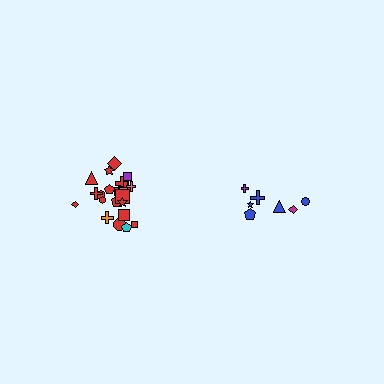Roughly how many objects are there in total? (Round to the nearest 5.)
Roughly 30 objects in total.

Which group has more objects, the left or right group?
The left group.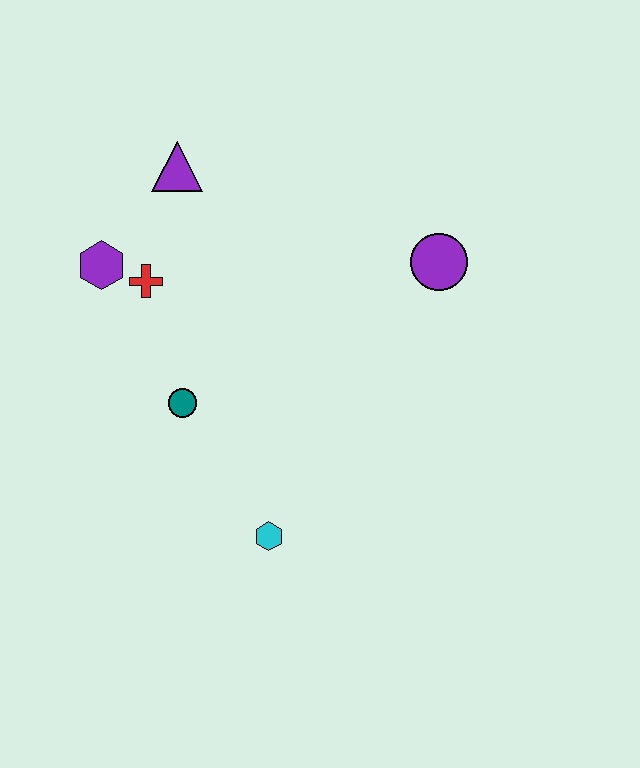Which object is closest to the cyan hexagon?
The teal circle is closest to the cyan hexagon.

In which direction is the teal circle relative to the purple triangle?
The teal circle is below the purple triangle.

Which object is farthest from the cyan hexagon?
The purple triangle is farthest from the cyan hexagon.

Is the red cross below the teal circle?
No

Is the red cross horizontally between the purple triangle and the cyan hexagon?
No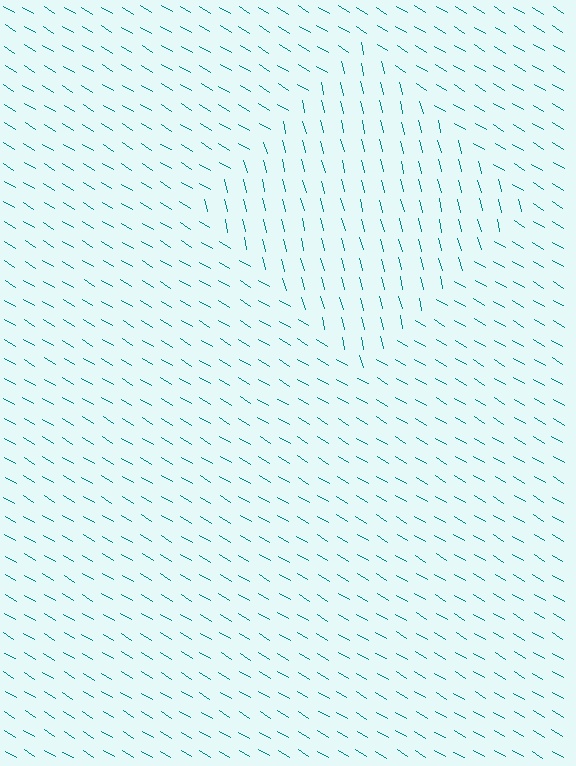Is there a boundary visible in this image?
Yes, there is a texture boundary formed by a change in line orientation.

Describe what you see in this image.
The image is filled with small teal line segments. A diamond region in the image has lines oriented differently from the surrounding lines, creating a visible texture boundary.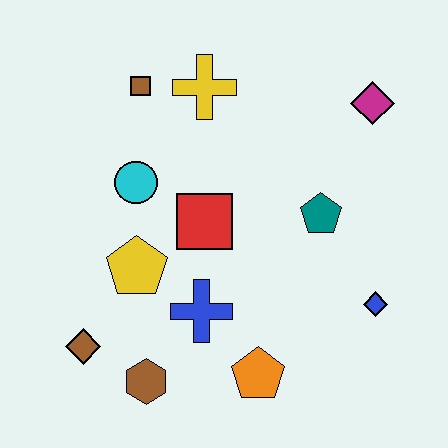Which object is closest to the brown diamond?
The brown hexagon is closest to the brown diamond.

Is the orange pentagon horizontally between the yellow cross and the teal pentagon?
Yes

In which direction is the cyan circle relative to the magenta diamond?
The cyan circle is to the left of the magenta diamond.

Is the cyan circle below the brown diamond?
No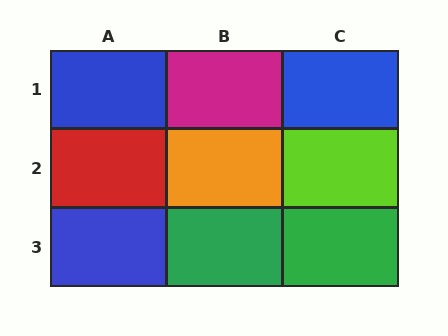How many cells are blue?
3 cells are blue.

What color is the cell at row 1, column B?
Magenta.